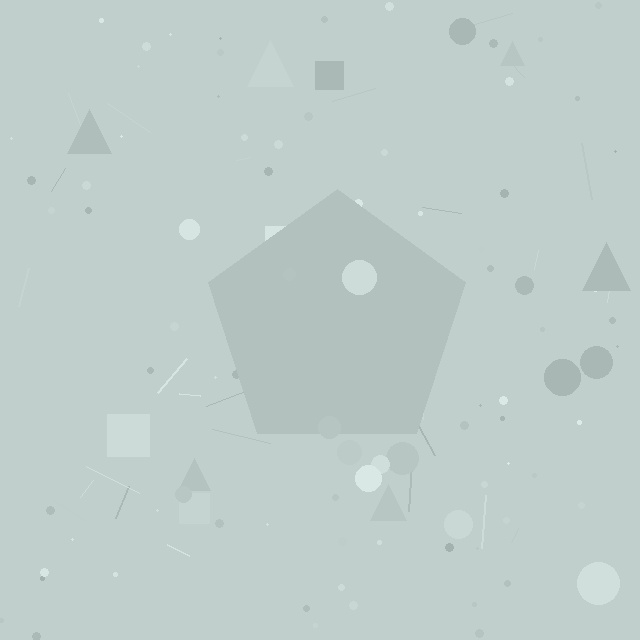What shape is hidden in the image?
A pentagon is hidden in the image.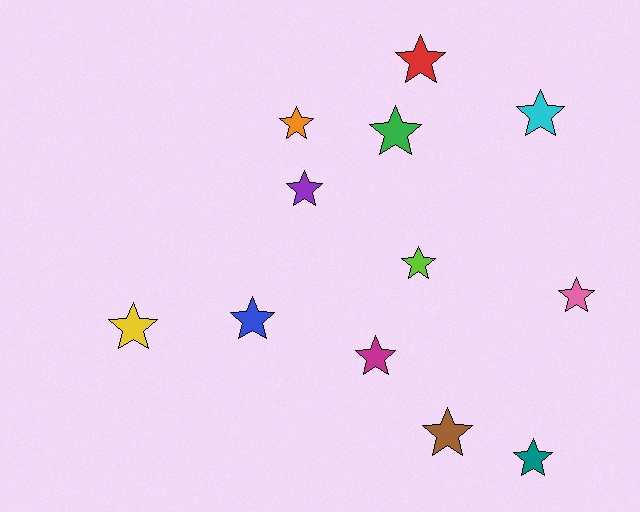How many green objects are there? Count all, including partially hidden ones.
There is 1 green object.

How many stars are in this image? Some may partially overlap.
There are 12 stars.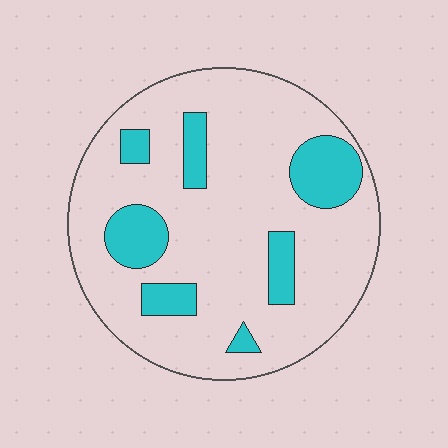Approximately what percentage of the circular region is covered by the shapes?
Approximately 20%.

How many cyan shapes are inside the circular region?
7.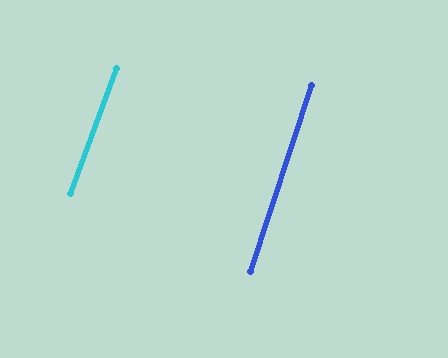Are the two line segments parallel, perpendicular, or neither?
Parallel — their directions differ by only 2.0°.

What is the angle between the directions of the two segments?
Approximately 2 degrees.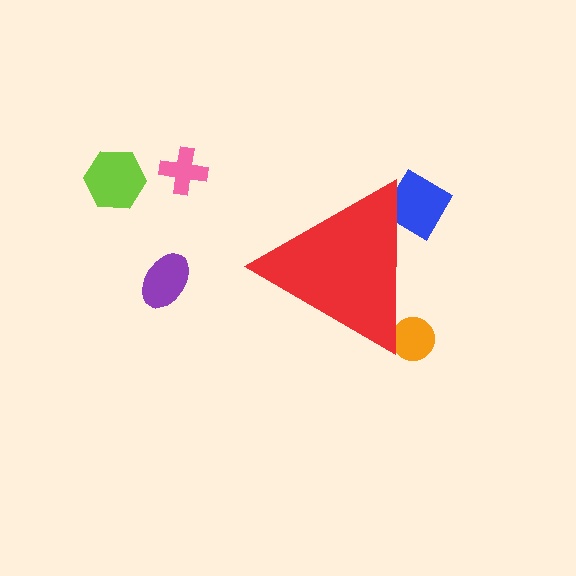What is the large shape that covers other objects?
A red triangle.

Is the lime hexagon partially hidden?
No, the lime hexagon is fully visible.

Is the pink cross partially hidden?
No, the pink cross is fully visible.